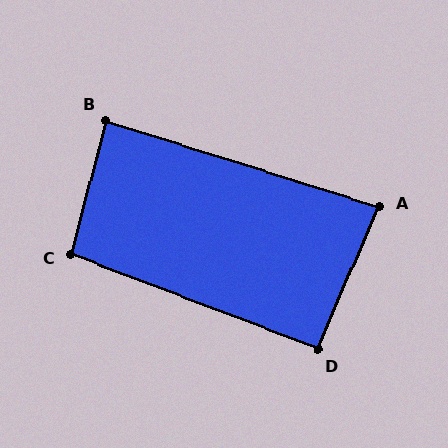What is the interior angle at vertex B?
Approximately 88 degrees (approximately right).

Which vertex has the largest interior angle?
C, at approximately 96 degrees.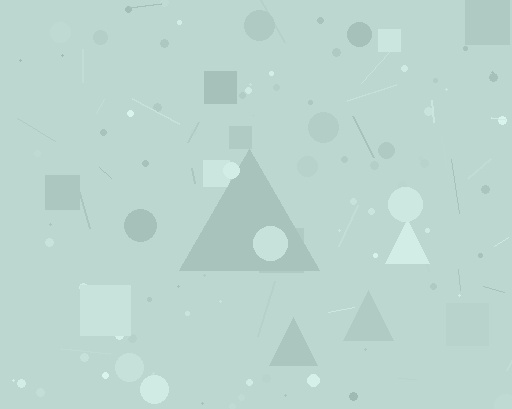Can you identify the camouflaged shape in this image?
The camouflaged shape is a triangle.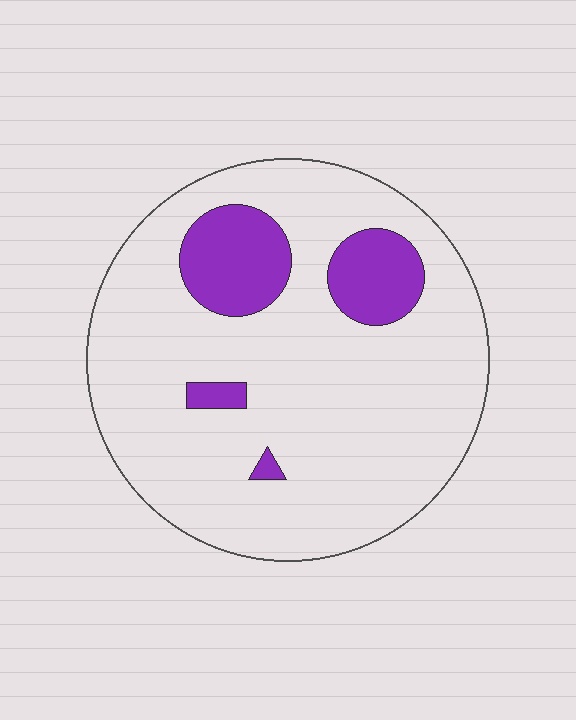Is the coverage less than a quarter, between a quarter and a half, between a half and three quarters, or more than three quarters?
Less than a quarter.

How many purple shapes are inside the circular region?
4.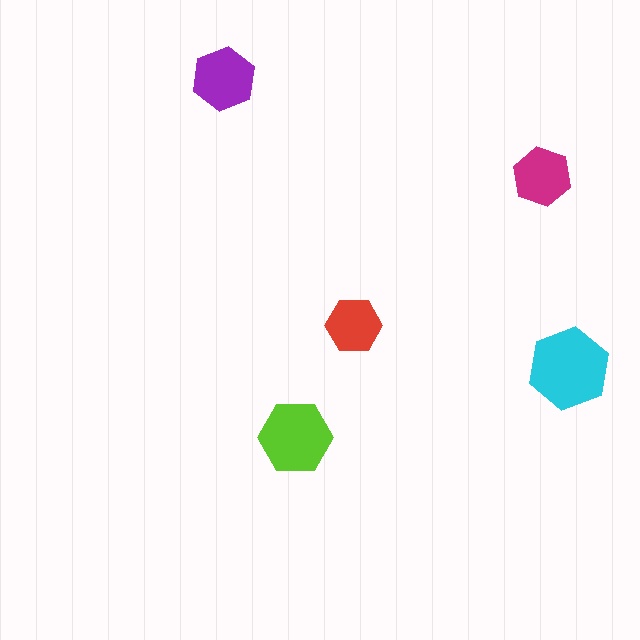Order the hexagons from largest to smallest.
the cyan one, the lime one, the purple one, the magenta one, the red one.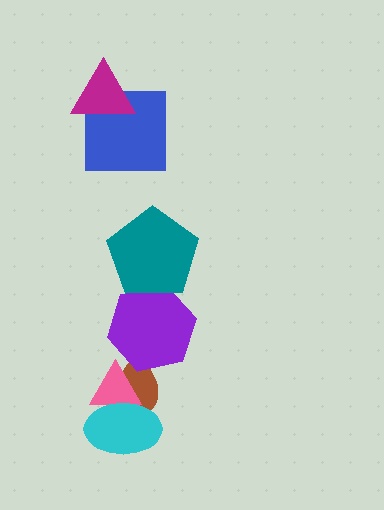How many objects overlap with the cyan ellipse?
2 objects overlap with the cyan ellipse.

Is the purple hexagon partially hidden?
Yes, it is partially covered by another shape.